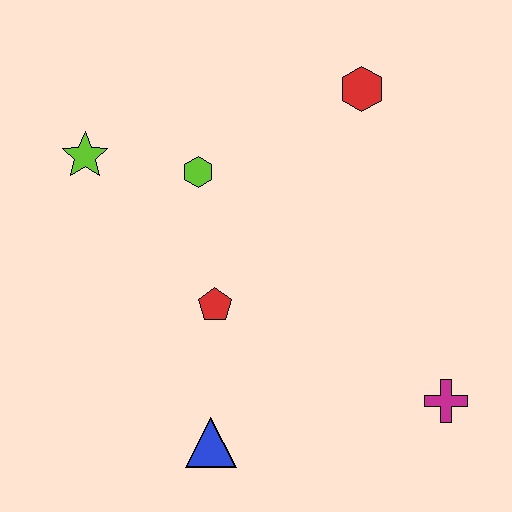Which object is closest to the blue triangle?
The red pentagon is closest to the blue triangle.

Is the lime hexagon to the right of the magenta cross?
No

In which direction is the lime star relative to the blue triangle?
The lime star is above the blue triangle.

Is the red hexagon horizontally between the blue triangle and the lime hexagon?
No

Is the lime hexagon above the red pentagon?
Yes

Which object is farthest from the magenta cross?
The lime star is farthest from the magenta cross.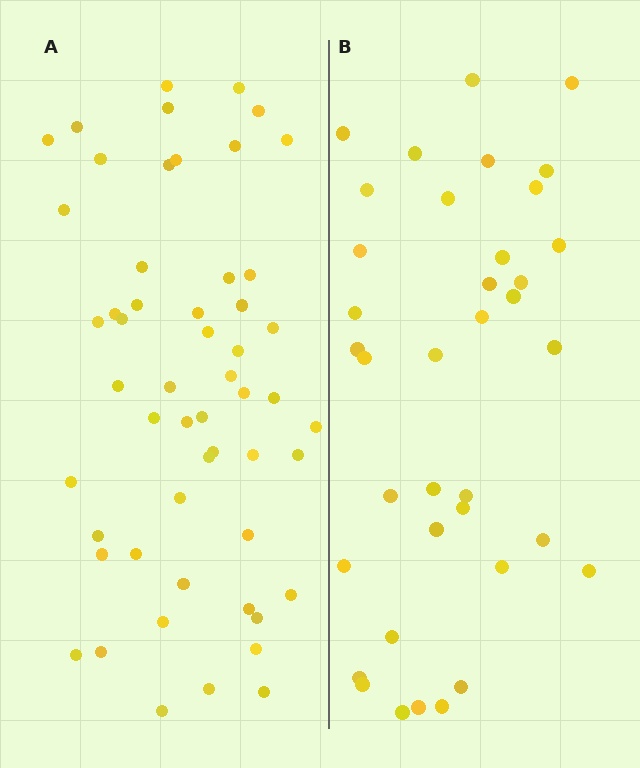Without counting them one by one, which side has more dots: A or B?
Region A (the left region) has more dots.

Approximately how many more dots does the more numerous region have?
Region A has approximately 15 more dots than region B.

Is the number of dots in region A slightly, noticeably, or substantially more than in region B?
Region A has substantially more. The ratio is roughly 1.5 to 1.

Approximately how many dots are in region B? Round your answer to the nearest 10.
About 40 dots. (The exact count is 37, which rounds to 40.)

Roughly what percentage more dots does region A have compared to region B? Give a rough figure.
About 45% more.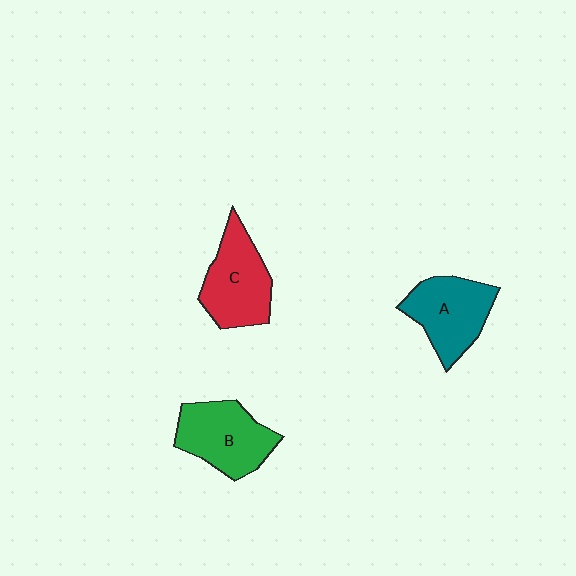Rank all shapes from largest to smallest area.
From largest to smallest: B (green), C (red), A (teal).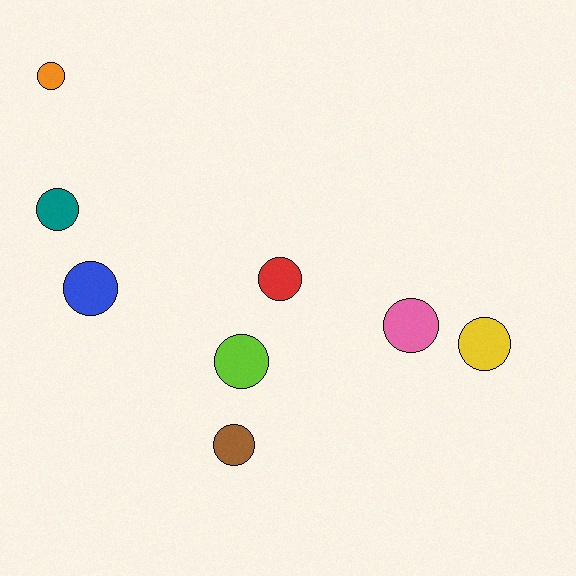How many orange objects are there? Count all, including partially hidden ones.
There is 1 orange object.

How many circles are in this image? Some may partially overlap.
There are 8 circles.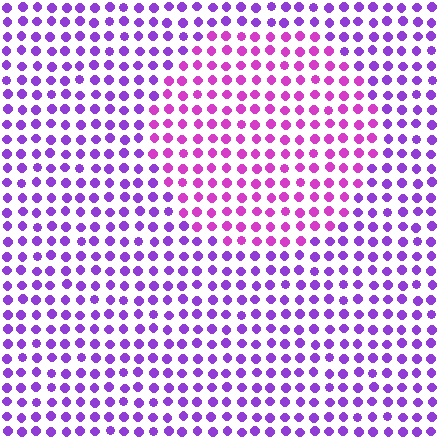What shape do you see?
I see a circle.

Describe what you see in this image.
The image is filled with small purple elements in a uniform arrangement. A circle-shaped region is visible where the elements are tinted to a slightly different hue, forming a subtle color boundary.